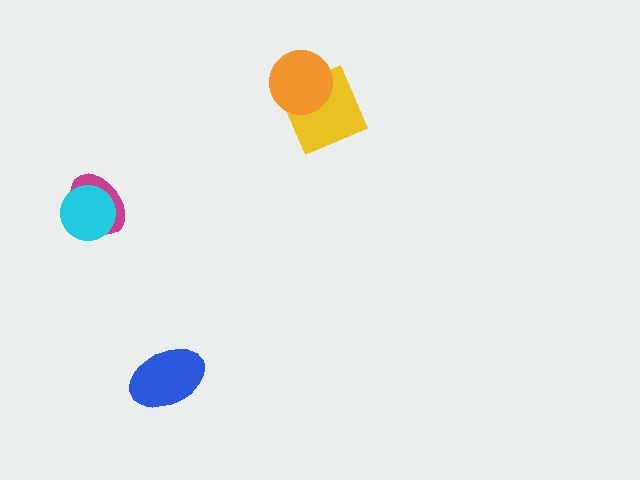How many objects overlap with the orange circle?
1 object overlaps with the orange circle.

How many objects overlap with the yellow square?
1 object overlaps with the yellow square.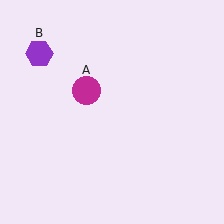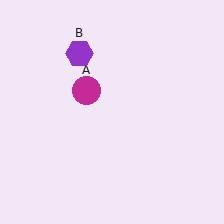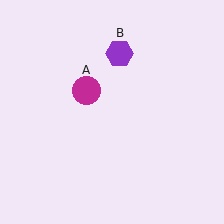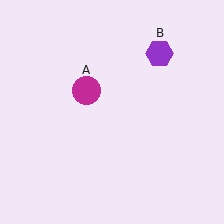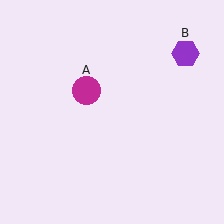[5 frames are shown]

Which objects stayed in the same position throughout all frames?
Magenta circle (object A) remained stationary.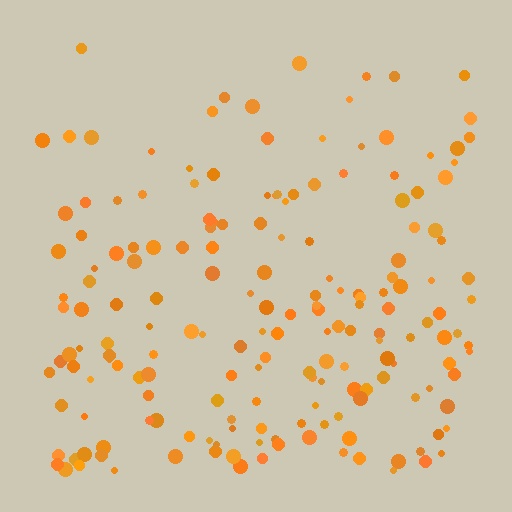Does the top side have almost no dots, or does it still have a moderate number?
Still a moderate number, just noticeably fewer than the bottom.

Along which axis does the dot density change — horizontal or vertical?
Vertical.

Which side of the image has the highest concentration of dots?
The bottom.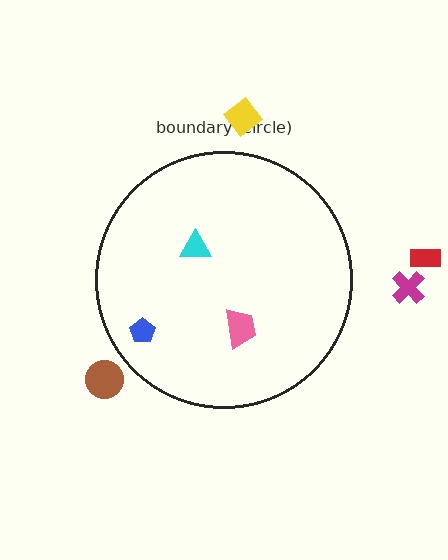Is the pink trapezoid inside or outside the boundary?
Inside.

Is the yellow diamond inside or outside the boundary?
Outside.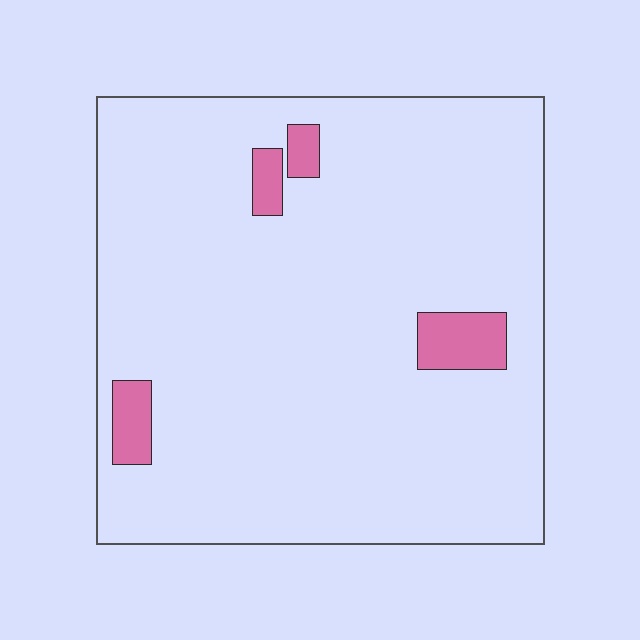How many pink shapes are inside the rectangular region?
4.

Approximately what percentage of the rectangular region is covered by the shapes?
Approximately 5%.